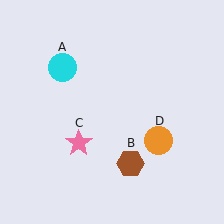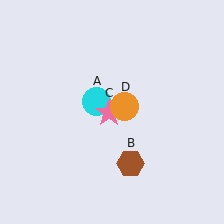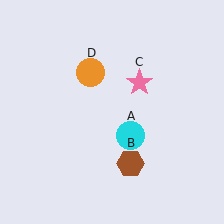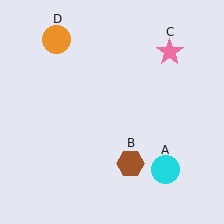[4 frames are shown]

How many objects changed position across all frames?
3 objects changed position: cyan circle (object A), pink star (object C), orange circle (object D).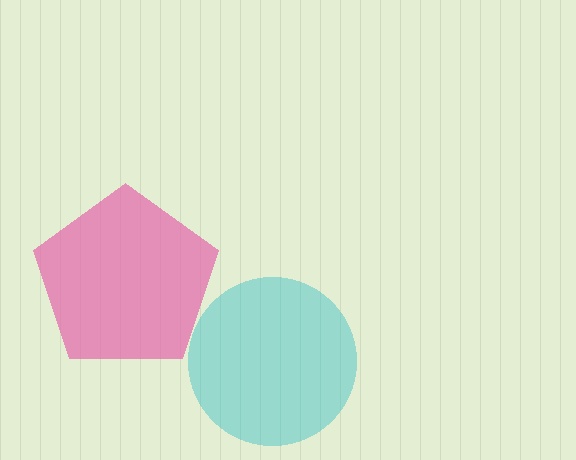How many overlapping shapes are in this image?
There are 2 overlapping shapes in the image.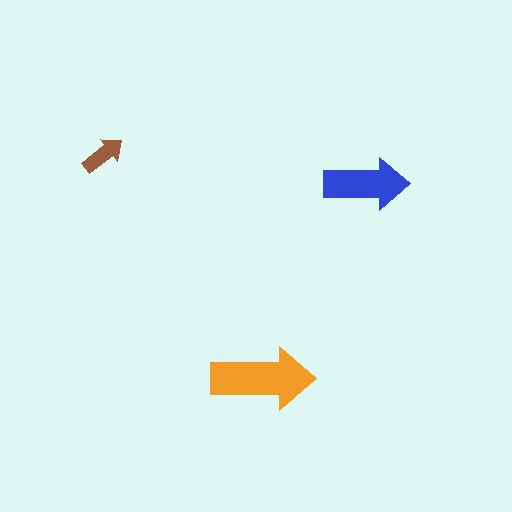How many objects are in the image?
There are 3 objects in the image.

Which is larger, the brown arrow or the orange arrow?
The orange one.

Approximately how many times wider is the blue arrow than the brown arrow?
About 2 times wider.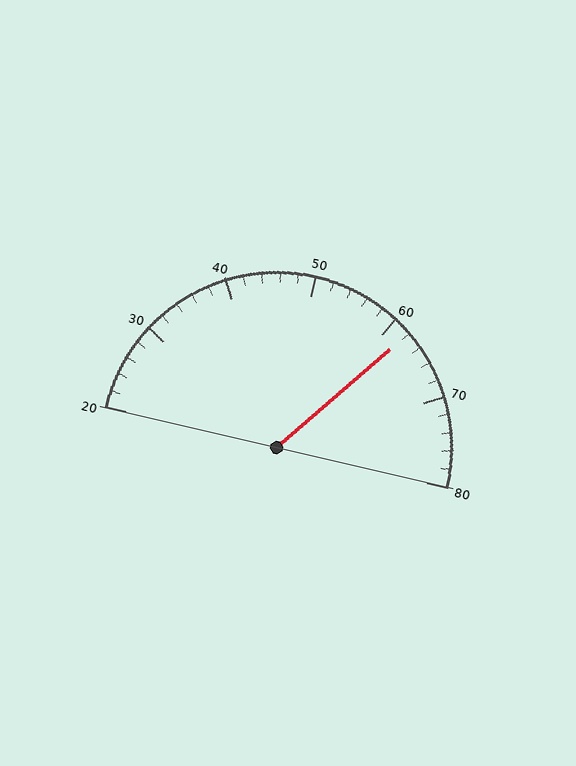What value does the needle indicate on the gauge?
The needle indicates approximately 62.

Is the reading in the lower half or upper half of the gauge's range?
The reading is in the upper half of the range (20 to 80).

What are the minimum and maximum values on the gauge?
The gauge ranges from 20 to 80.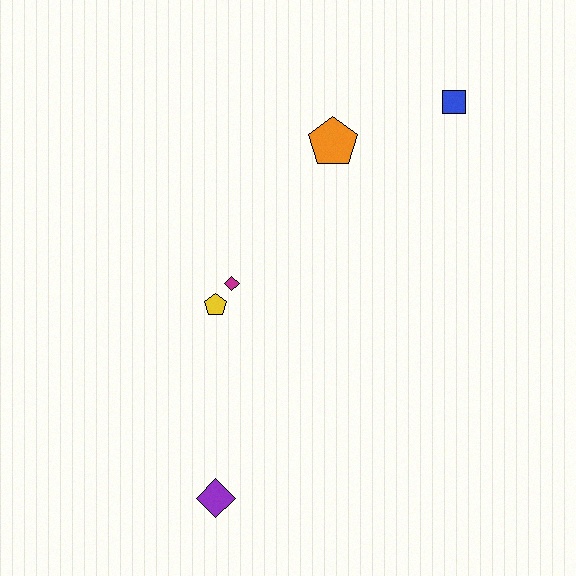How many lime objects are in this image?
There are no lime objects.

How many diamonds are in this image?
There are 2 diamonds.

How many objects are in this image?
There are 5 objects.